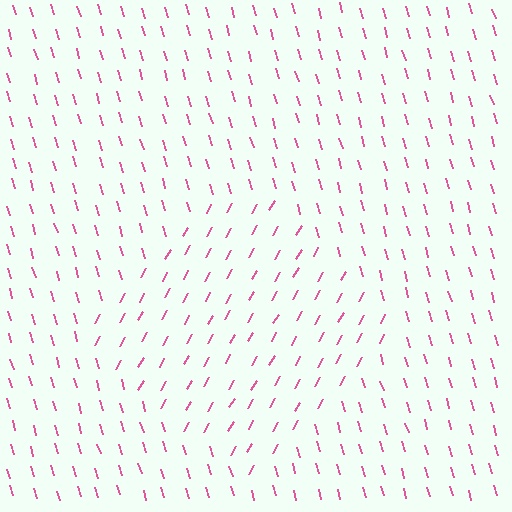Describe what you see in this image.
The image is filled with small pink line segments. A diamond region in the image has lines oriented differently from the surrounding lines, creating a visible texture boundary.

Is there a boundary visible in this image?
Yes, there is a texture boundary formed by a change in line orientation.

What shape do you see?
I see a diamond.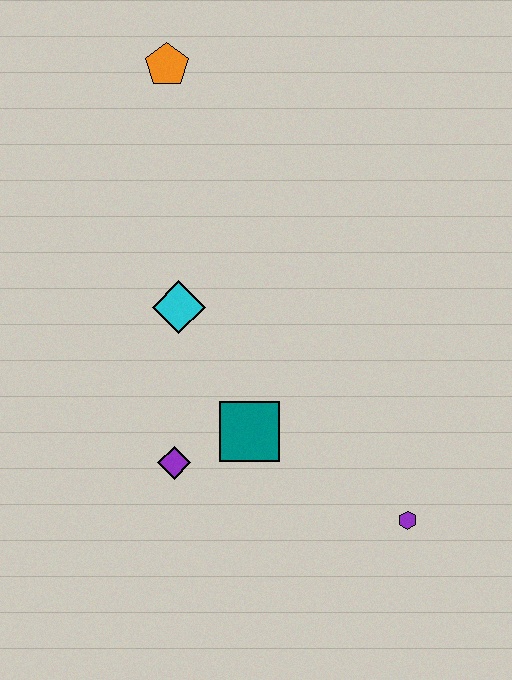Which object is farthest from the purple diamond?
The orange pentagon is farthest from the purple diamond.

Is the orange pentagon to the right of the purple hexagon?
No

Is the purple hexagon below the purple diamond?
Yes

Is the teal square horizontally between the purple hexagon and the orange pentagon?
Yes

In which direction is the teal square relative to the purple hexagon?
The teal square is to the left of the purple hexagon.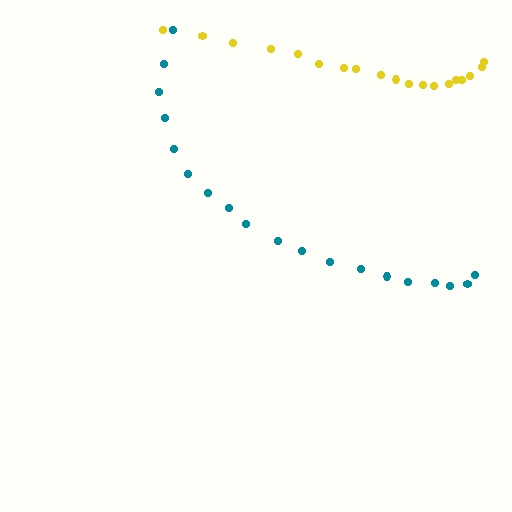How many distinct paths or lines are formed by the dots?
There are 2 distinct paths.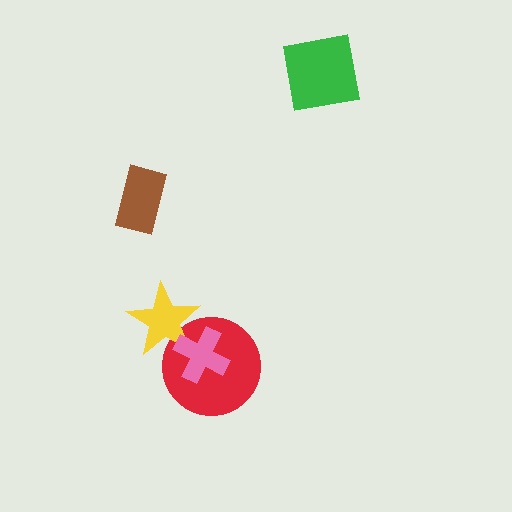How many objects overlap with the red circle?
2 objects overlap with the red circle.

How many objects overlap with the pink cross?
2 objects overlap with the pink cross.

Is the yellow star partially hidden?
Yes, it is partially covered by another shape.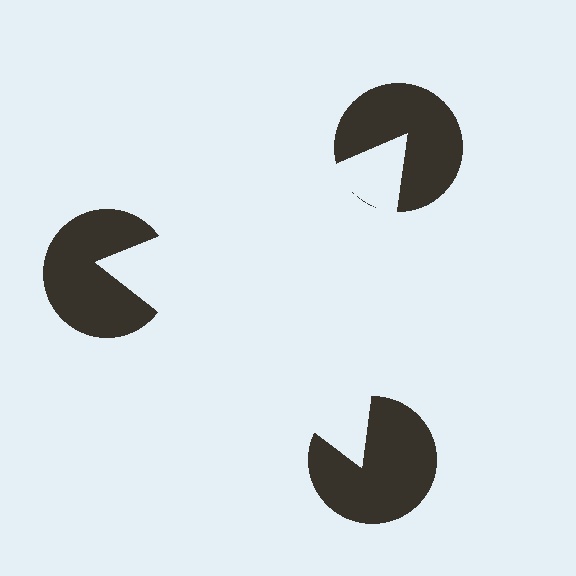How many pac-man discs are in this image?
There are 3 — one at each vertex of the illusory triangle.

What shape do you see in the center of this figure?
An illusory triangle — its edges are inferred from the aligned wedge cuts in the pac-man discs, not physically drawn.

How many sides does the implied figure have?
3 sides.